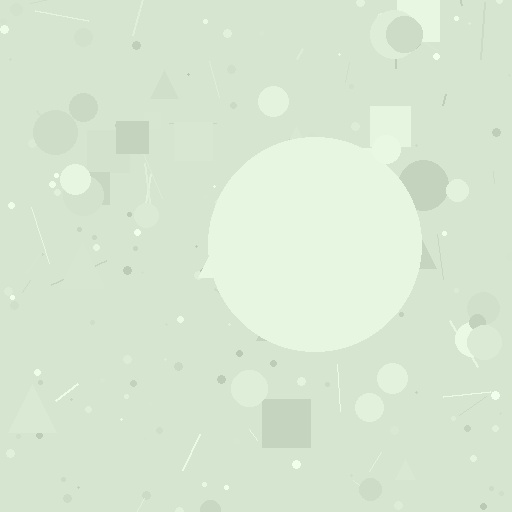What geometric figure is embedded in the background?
A circle is embedded in the background.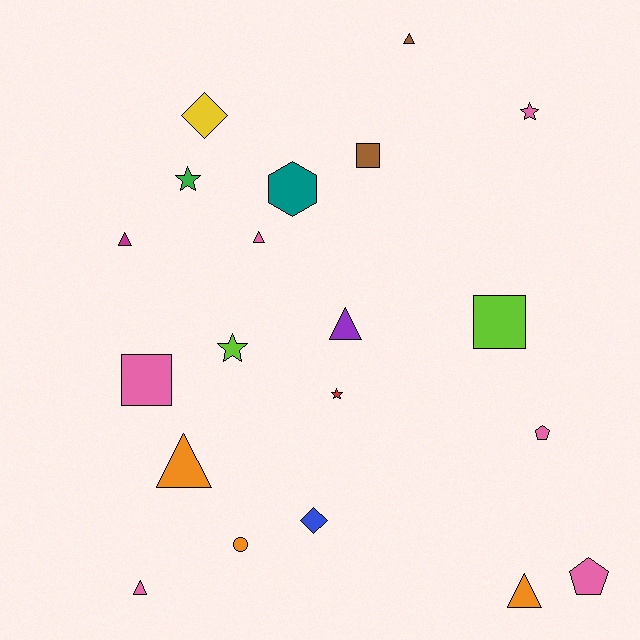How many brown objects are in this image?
There are 2 brown objects.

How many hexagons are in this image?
There is 1 hexagon.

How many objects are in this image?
There are 20 objects.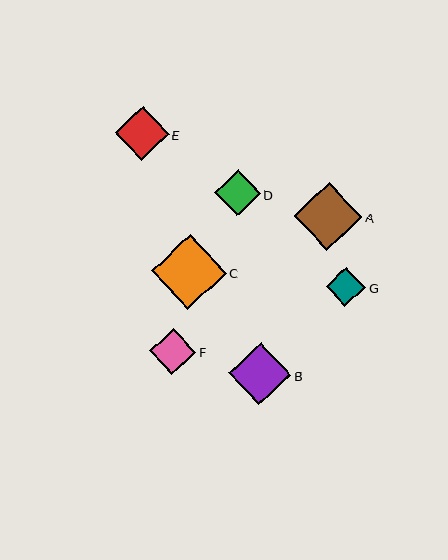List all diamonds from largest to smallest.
From largest to smallest: C, A, B, E, F, D, G.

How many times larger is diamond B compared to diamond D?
Diamond B is approximately 1.4 times the size of diamond D.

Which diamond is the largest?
Diamond C is the largest with a size of approximately 74 pixels.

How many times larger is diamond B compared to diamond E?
Diamond B is approximately 1.1 times the size of diamond E.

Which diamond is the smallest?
Diamond G is the smallest with a size of approximately 39 pixels.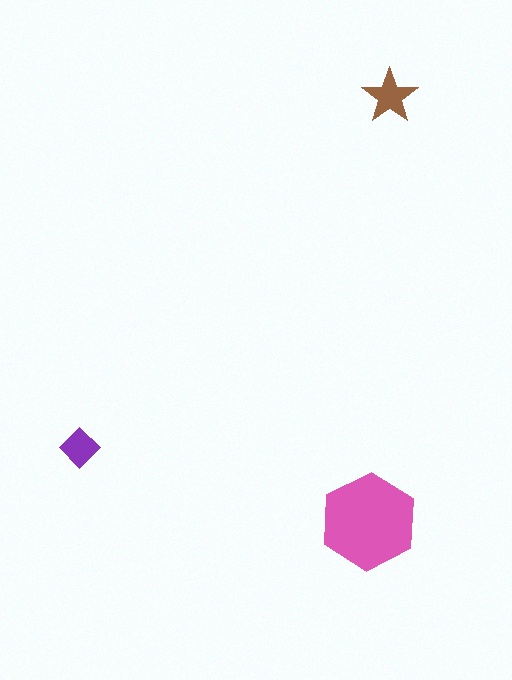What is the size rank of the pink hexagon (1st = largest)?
1st.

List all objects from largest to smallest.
The pink hexagon, the brown star, the purple diamond.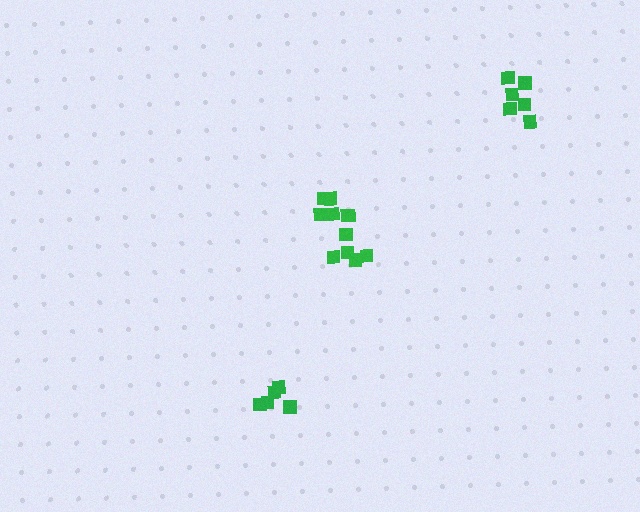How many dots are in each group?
Group 1: 11 dots, Group 2: 6 dots, Group 3: 5 dots (22 total).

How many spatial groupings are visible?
There are 3 spatial groupings.